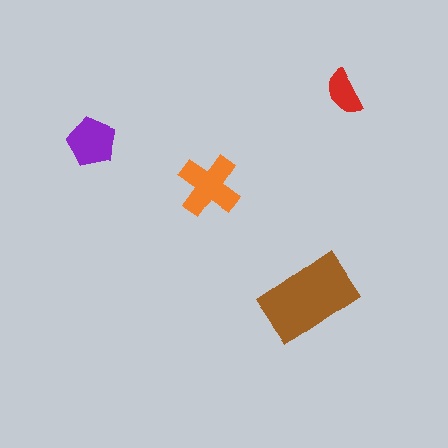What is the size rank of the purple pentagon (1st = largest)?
3rd.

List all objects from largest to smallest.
The brown rectangle, the orange cross, the purple pentagon, the red semicircle.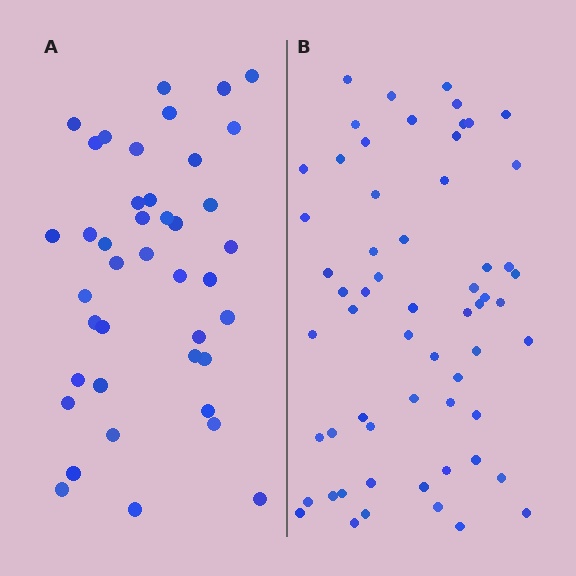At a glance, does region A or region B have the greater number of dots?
Region B (the right region) has more dots.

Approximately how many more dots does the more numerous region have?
Region B has approximately 20 more dots than region A.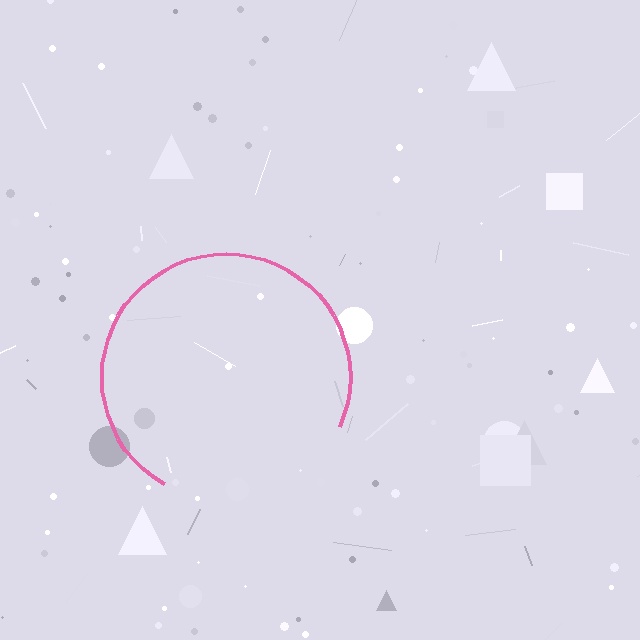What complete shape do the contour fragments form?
The contour fragments form a circle.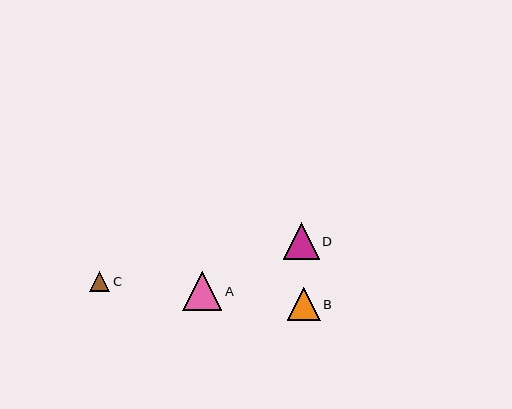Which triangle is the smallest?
Triangle C is the smallest with a size of approximately 21 pixels.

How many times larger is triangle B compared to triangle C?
Triangle B is approximately 1.6 times the size of triangle C.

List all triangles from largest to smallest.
From largest to smallest: A, D, B, C.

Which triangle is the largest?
Triangle A is the largest with a size of approximately 39 pixels.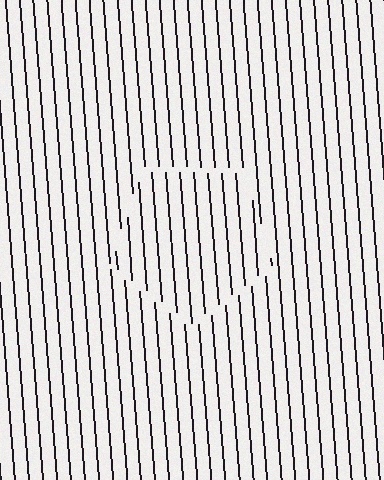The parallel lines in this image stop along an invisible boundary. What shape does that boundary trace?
An illusory pentagon. The interior of the shape contains the same grating, shifted by half a period — the contour is defined by the phase discontinuity where line-ends from the inner and outer gratings abut.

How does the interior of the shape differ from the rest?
The interior of the shape contains the same grating, shifted by half a period — the contour is defined by the phase discontinuity where line-ends from the inner and outer gratings abut.